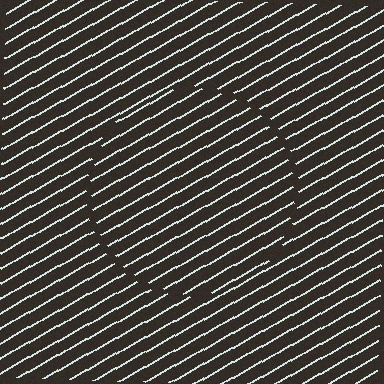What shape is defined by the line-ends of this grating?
An illusory circle. The interior of the shape contains the same grating, shifted by half a period — the contour is defined by the phase discontinuity where line-ends from the inner and outer gratings abut.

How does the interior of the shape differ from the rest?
The interior of the shape contains the same grating, shifted by half a period — the contour is defined by the phase discontinuity where line-ends from the inner and outer gratings abut.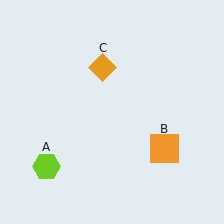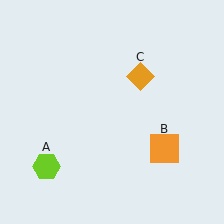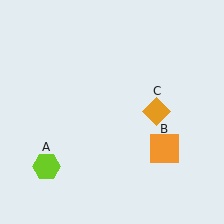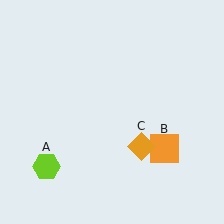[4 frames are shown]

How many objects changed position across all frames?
1 object changed position: orange diamond (object C).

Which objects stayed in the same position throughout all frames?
Lime hexagon (object A) and orange square (object B) remained stationary.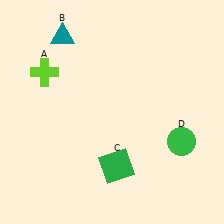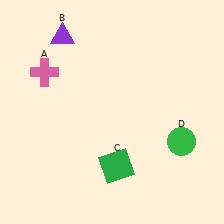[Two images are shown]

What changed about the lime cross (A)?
In Image 1, A is lime. In Image 2, it changed to pink.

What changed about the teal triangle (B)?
In Image 1, B is teal. In Image 2, it changed to purple.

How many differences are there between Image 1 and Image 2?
There are 2 differences between the two images.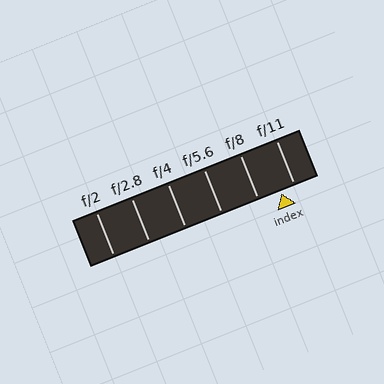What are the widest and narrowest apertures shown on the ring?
The widest aperture shown is f/2 and the narrowest is f/11.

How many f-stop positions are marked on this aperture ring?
There are 6 f-stop positions marked.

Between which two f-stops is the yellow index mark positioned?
The index mark is between f/8 and f/11.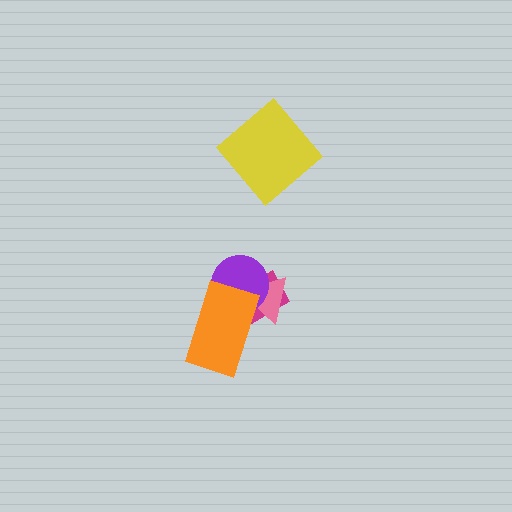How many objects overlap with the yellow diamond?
0 objects overlap with the yellow diamond.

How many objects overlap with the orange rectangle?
3 objects overlap with the orange rectangle.